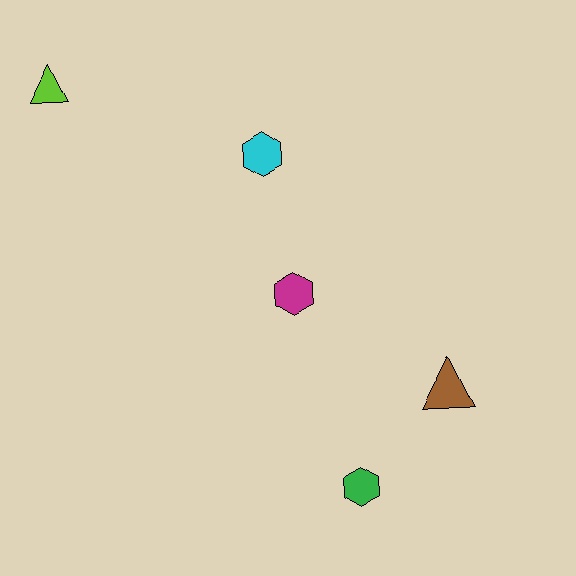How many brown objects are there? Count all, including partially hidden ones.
There is 1 brown object.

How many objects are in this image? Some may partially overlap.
There are 5 objects.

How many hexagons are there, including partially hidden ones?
There are 3 hexagons.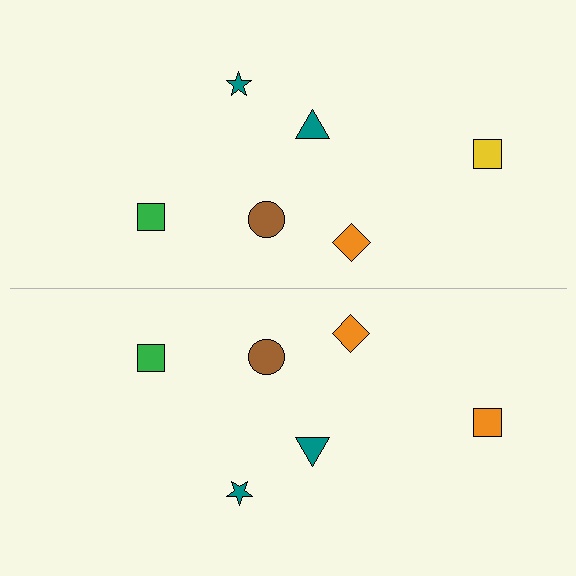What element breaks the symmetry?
The orange square on the bottom side breaks the symmetry — its mirror counterpart is yellow.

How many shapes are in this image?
There are 12 shapes in this image.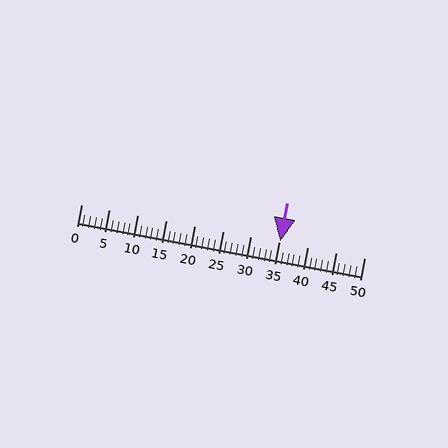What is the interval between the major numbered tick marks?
The major tick marks are spaced 5 units apart.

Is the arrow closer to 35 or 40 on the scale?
The arrow is closer to 35.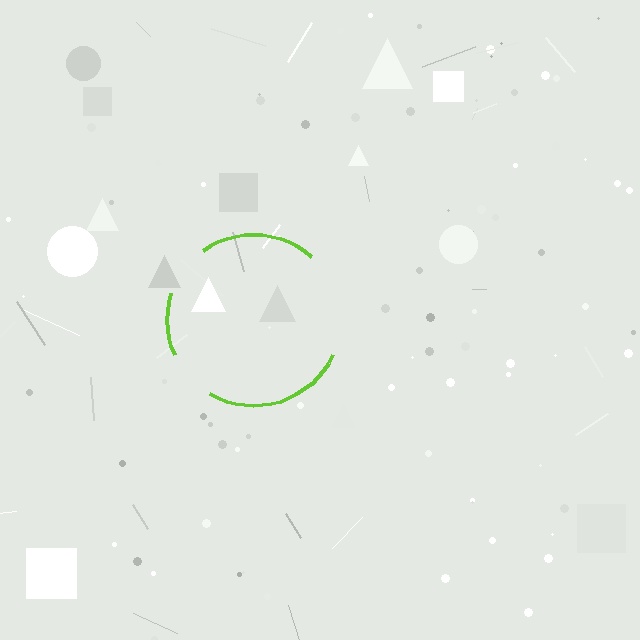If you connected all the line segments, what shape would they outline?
They would outline a circle.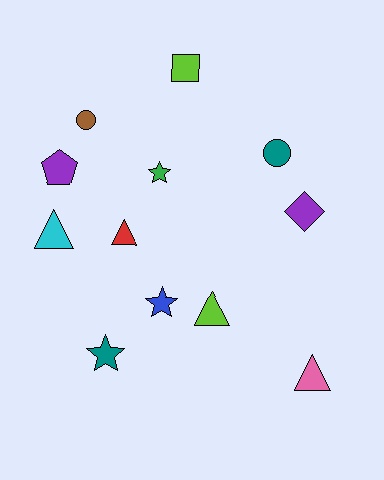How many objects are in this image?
There are 12 objects.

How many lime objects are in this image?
There are 2 lime objects.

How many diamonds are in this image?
There is 1 diamond.